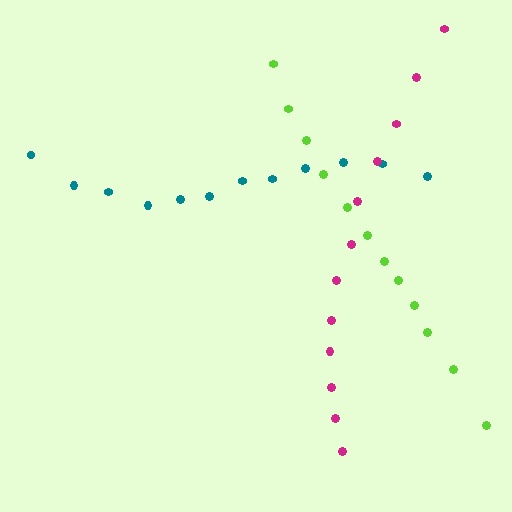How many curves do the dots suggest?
There are 3 distinct paths.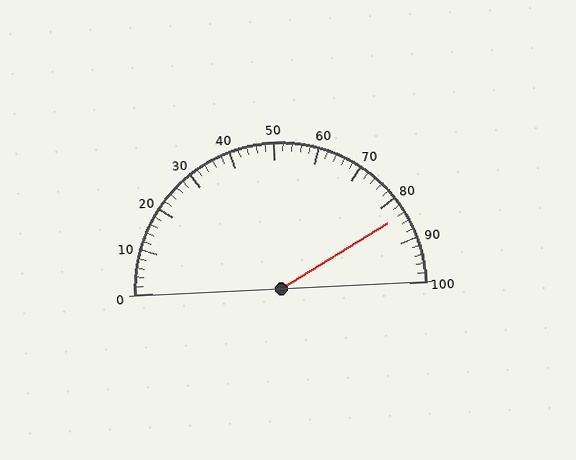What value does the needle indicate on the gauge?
The needle indicates approximately 84.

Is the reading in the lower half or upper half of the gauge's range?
The reading is in the upper half of the range (0 to 100).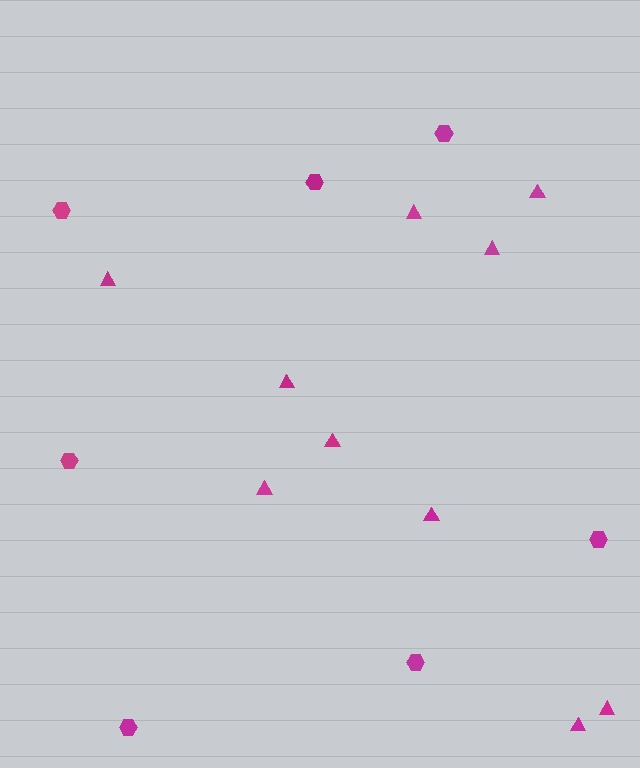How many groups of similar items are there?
There are 2 groups: one group of hexagons (7) and one group of triangles (10).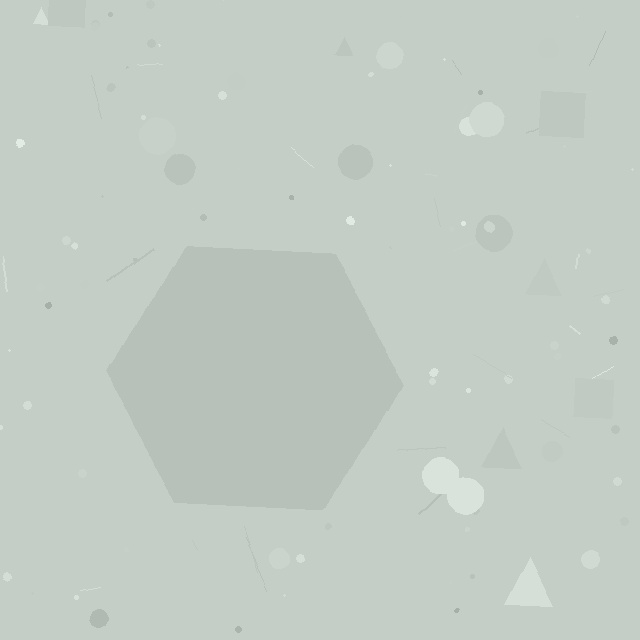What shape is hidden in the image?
A hexagon is hidden in the image.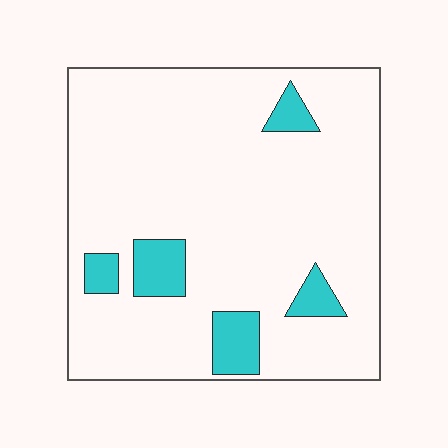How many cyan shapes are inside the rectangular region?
5.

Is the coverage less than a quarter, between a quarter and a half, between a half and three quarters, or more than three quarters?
Less than a quarter.